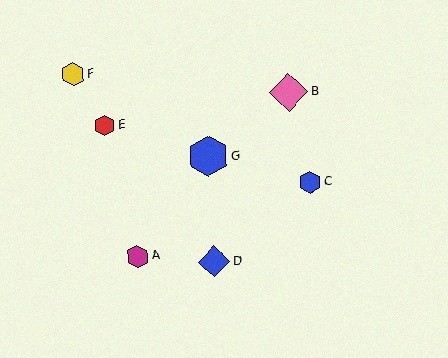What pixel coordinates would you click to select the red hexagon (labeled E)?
Click at (105, 125) to select the red hexagon E.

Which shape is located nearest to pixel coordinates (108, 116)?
The red hexagon (labeled E) at (105, 125) is nearest to that location.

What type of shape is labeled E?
Shape E is a red hexagon.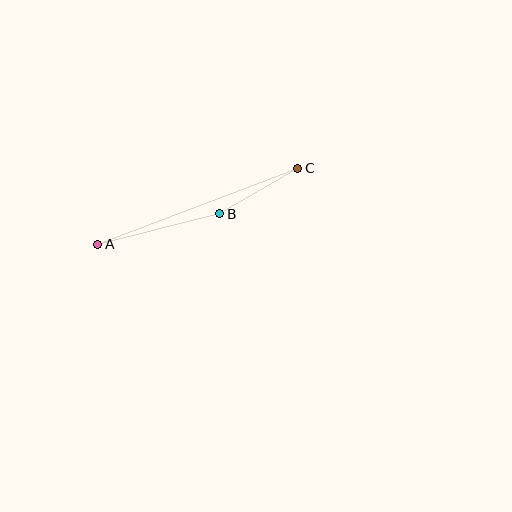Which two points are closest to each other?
Points B and C are closest to each other.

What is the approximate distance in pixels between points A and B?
The distance between A and B is approximately 126 pixels.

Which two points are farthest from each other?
Points A and C are farthest from each other.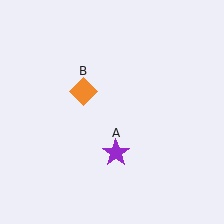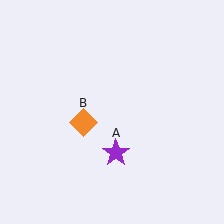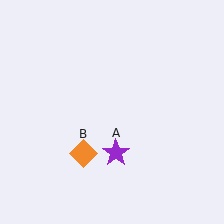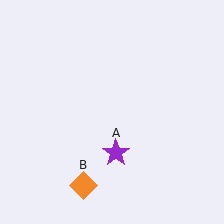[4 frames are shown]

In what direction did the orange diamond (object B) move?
The orange diamond (object B) moved down.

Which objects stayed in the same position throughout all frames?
Purple star (object A) remained stationary.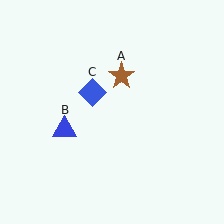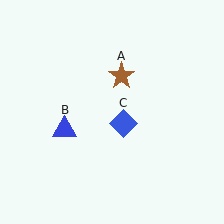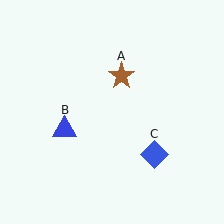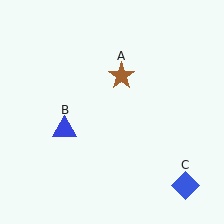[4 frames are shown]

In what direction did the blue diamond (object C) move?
The blue diamond (object C) moved down and to the right.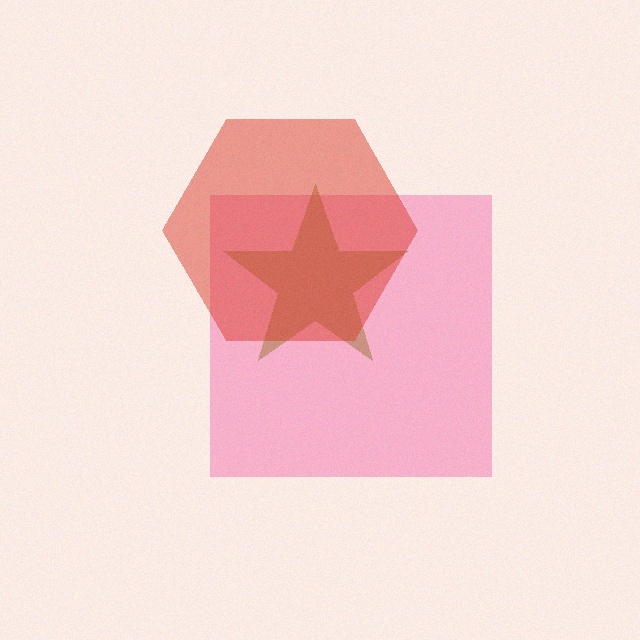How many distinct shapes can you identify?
There are 3 distinct shapes: a pink square, a brown star, a red hexagon.